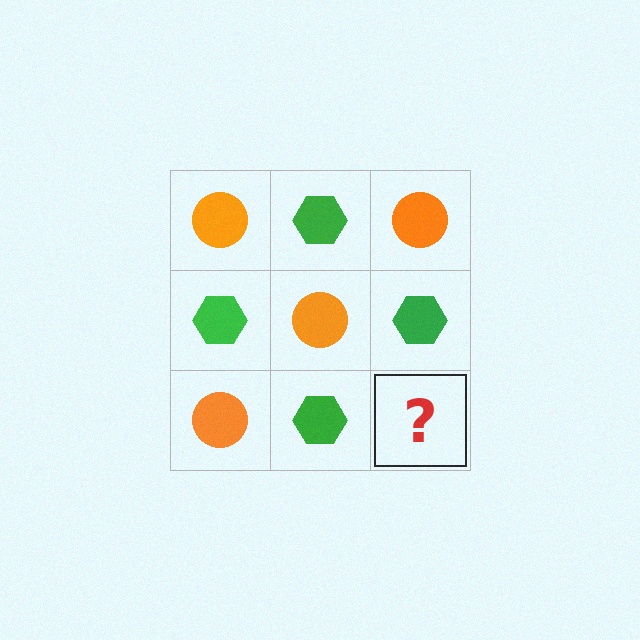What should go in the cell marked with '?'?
The missing cell should contain an orange circle.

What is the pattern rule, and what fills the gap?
The rule is that it alternates orange circle and green hexagon in a checkerboard pattern. The gap should be filled with an orange circle.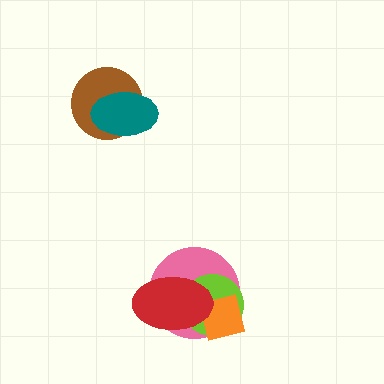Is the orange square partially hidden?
Yes, it is partially covered by another shape.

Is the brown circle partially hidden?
Yes, it is partially covered by another shape.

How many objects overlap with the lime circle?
3 objects overlap with the lime circle.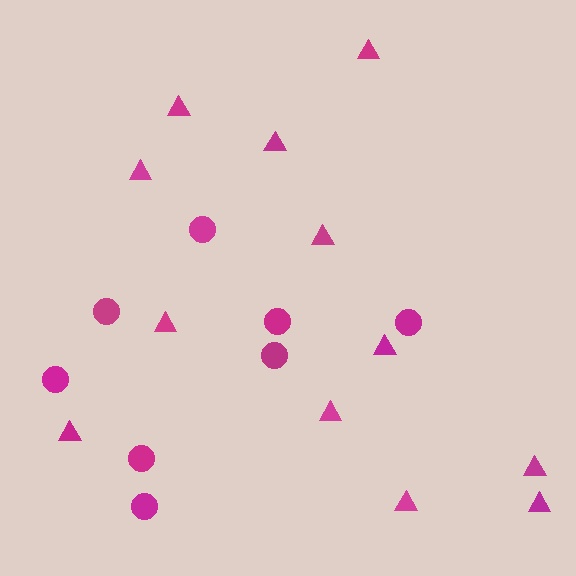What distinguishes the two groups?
There are 2 groups: one group of circles (8) and one group of triangles (12).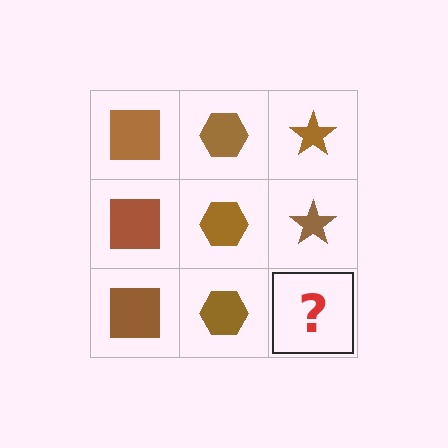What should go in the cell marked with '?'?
The missing cell should contain a brown star.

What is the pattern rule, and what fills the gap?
The rule is that each column has a consistent shape. The gap should be filled with a brown star.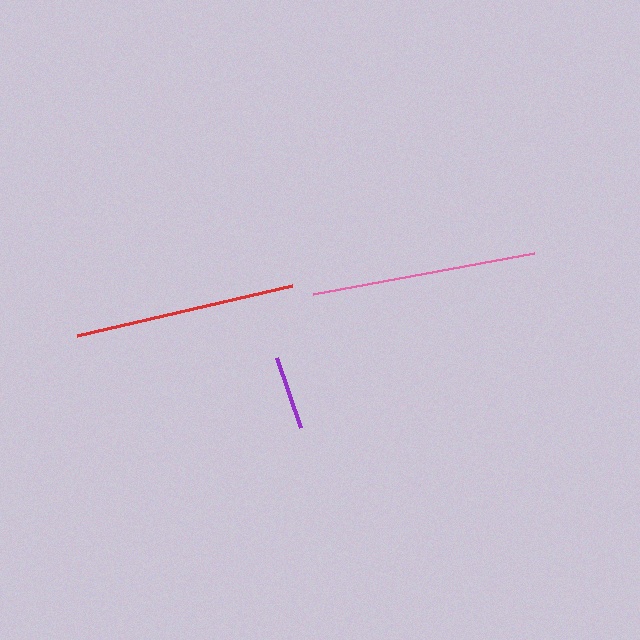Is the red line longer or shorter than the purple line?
The red line is longer than the purple line.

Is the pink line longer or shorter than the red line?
The pink line is longer than the red line.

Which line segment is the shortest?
The purple line is the shortest at approximately 75 pixels.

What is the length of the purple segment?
The purple segment is approximately 75 pixels long.